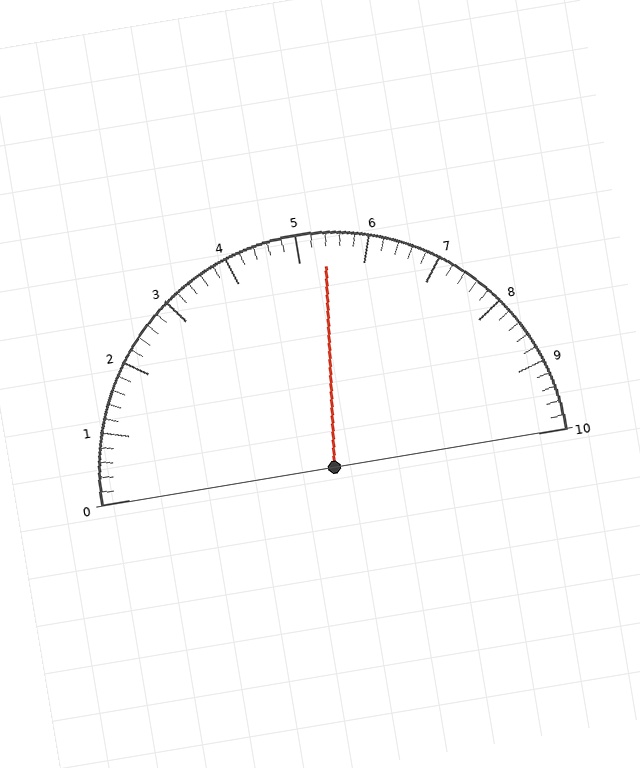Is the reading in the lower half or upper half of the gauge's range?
The reading is in the upper half of the range (0 to 10).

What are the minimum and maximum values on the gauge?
The gauge ranges from 0 to 10.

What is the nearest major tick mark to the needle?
The nearest major tick mark is 5.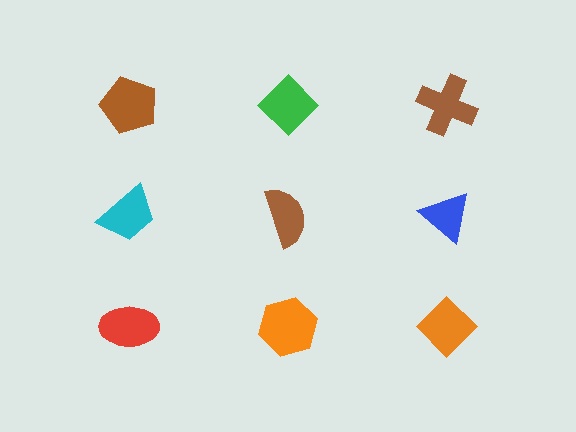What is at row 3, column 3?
An orange diamond.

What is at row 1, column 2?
A green diamond.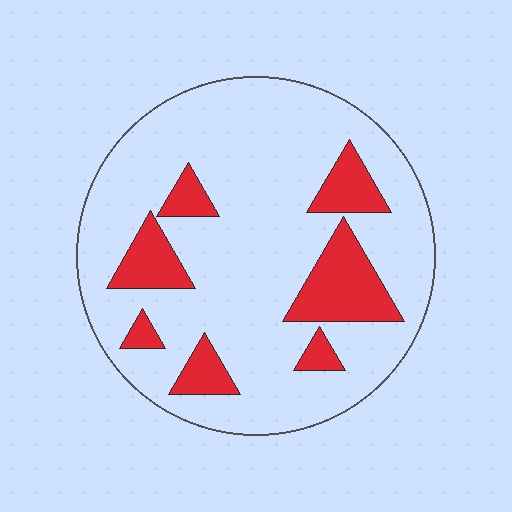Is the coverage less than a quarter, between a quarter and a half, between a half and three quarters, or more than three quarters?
Less than a quarter.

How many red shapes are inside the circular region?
7.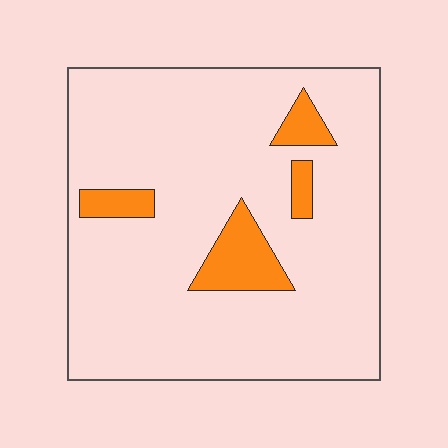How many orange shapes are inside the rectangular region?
4.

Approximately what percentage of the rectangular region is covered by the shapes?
Approximately 10%.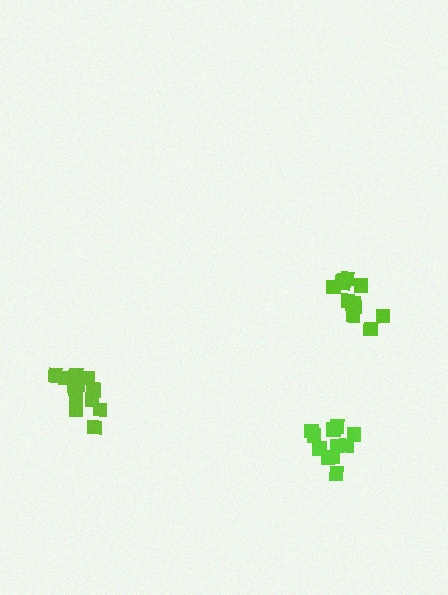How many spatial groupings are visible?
There are 3 spatial groupings.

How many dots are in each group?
Group 1: 12 dots, Group 2: 11 dots, Group 3: 14 dots (37 total).